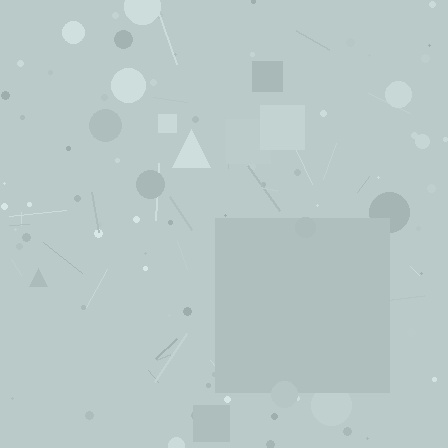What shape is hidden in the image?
A square is hidden in the image.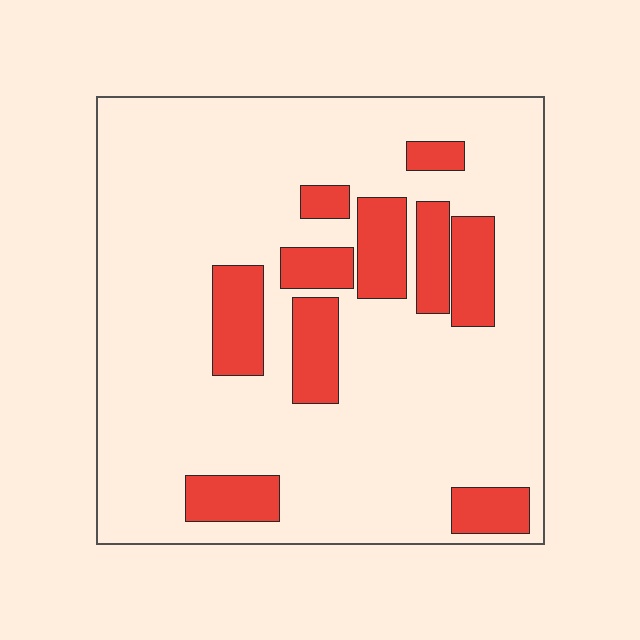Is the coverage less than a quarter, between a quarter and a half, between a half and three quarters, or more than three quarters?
Less than a quarter.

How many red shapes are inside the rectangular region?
10.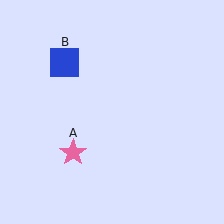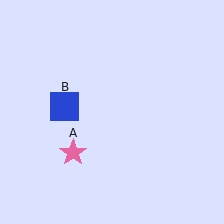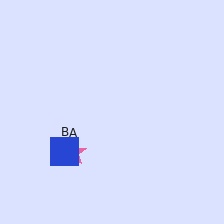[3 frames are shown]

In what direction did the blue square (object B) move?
The blue square (object B) moved down.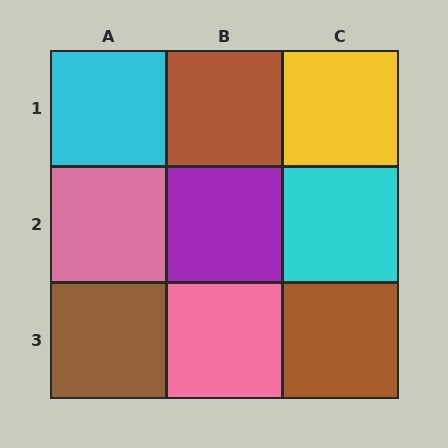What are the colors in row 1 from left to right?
Cyan, brown, yellow.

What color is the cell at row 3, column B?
Pink.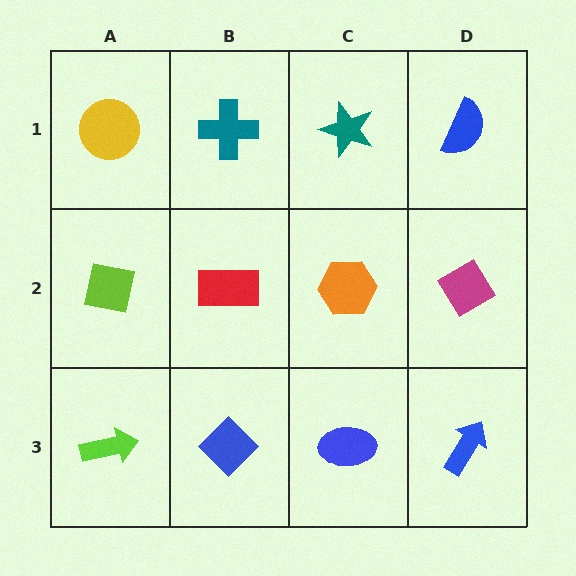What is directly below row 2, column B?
A blue diamond.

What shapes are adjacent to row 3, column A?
A lime square (row 2, column A), a blue diamond (row 3, column B).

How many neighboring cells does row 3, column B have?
3.